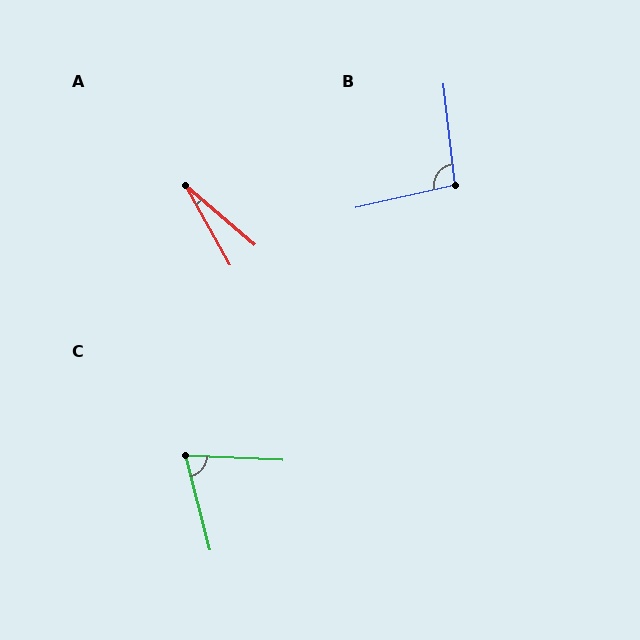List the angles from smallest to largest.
A (20°), C (73°), B (96°).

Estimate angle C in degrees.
Approximately 73 degrees.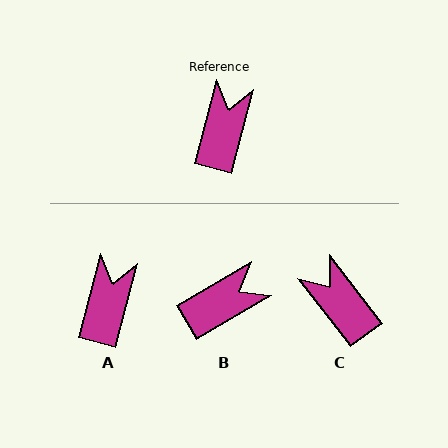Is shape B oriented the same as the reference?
No, it is off by about 45 degrees.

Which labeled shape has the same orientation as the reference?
A.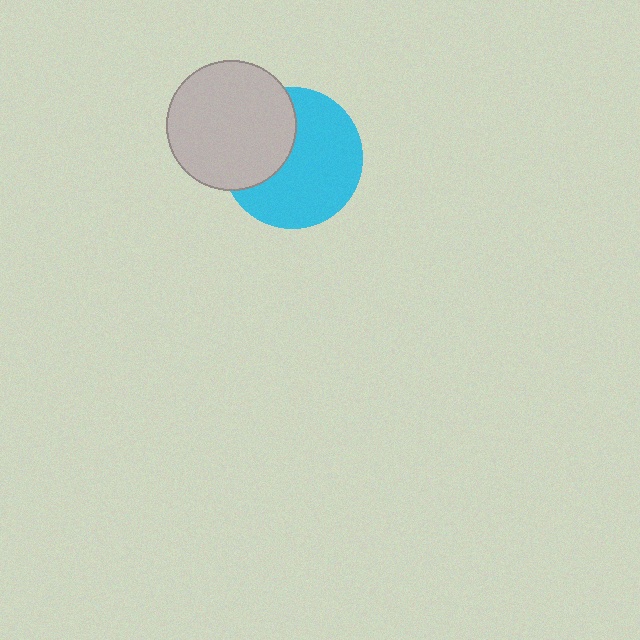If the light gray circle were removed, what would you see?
You would see the complete cyan circle.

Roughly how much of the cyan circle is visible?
About half of it is visible (roughly 65%).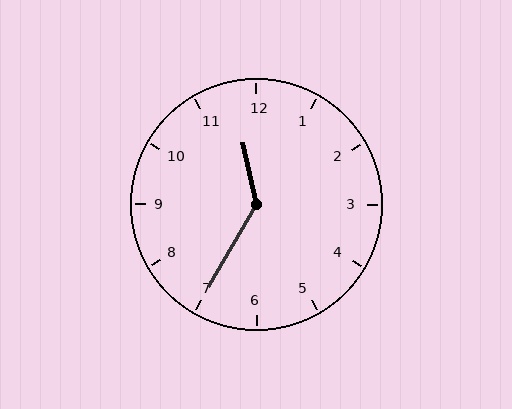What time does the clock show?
11:35.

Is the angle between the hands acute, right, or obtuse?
It is obtuse.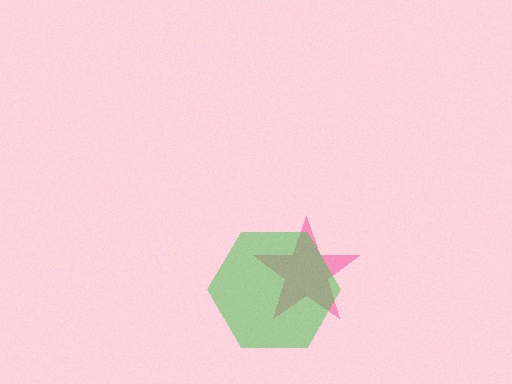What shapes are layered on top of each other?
The layered shapes are: a pink star, a green hexagon.